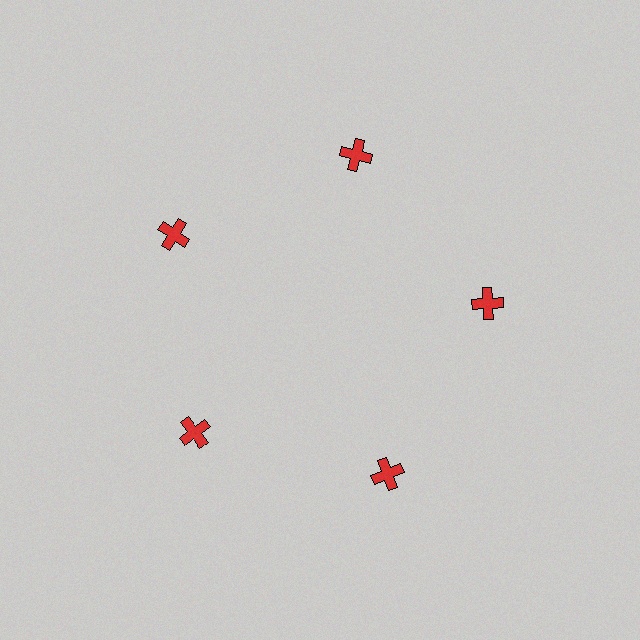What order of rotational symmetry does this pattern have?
This pattern has 5-fold rotational symmetry.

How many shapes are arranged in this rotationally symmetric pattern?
There are 5 shapes, arranged in 5 groups of 1.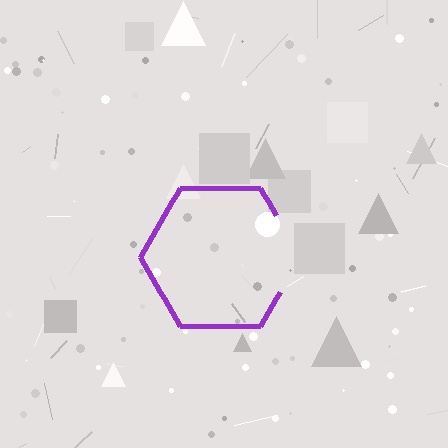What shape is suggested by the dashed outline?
The dashed outline suggests a hexagon.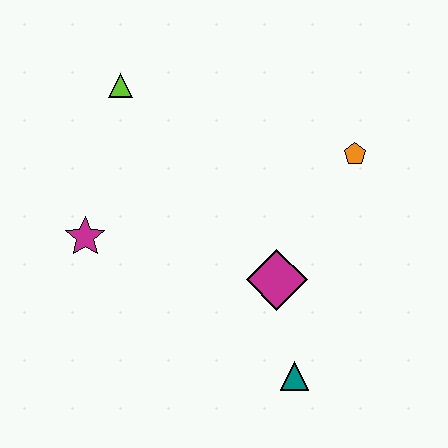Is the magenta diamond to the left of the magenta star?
No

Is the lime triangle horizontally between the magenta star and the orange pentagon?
Yes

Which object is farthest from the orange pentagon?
The magenta star is farthest from the orange pentagon.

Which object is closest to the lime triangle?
The magenta star is closest to the lime triangle.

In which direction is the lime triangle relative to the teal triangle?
The lime triangle is above the teal triangle.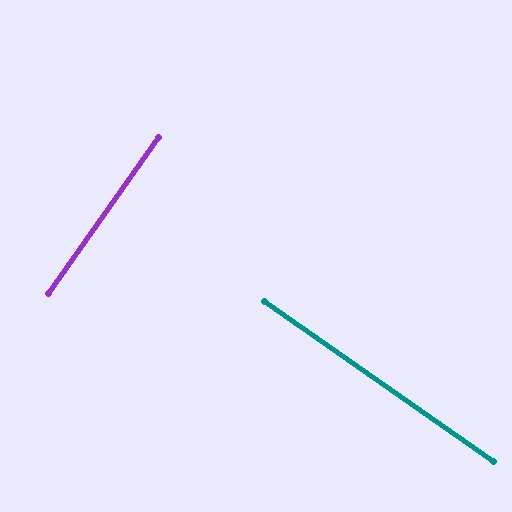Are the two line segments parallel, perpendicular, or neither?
Perpendicular — they meet at approximately 90°.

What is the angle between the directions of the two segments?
Approximately 90 degrees.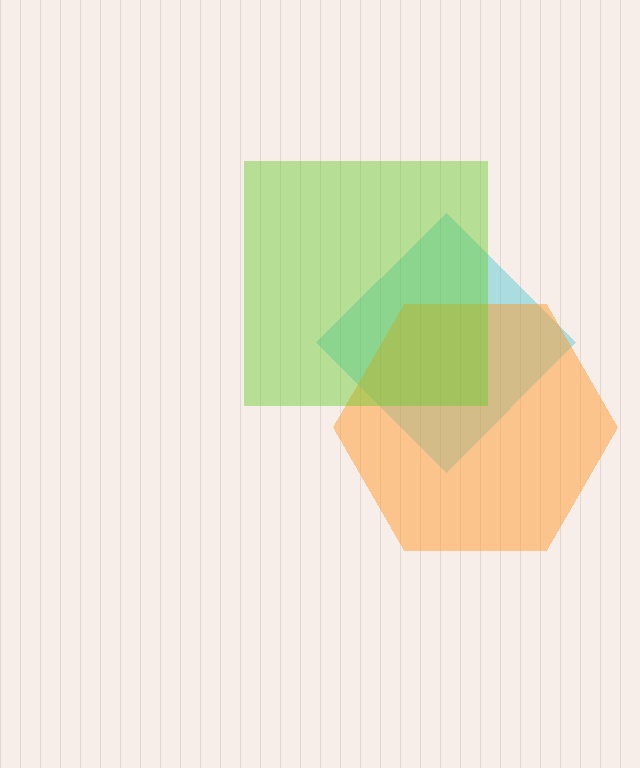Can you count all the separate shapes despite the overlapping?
Yes, there are 3 separate shapes.